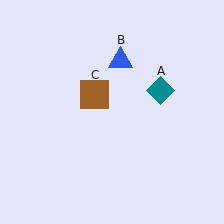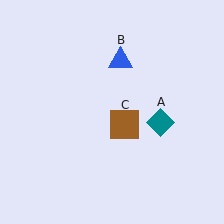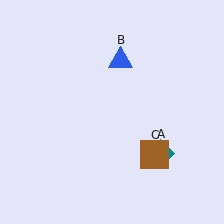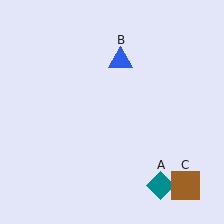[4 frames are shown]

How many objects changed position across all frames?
2 objects changed position: teal diamond (object A), brown square (object C).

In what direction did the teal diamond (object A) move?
The teal diamond (object A) moved down.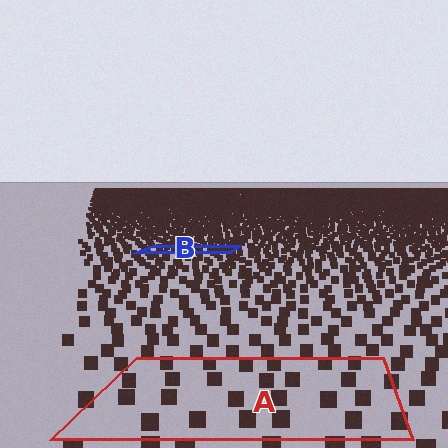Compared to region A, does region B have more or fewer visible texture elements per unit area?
Region B has more texture elements per unit area — they are packed more densely because it is farther away.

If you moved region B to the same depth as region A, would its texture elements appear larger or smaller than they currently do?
They would appear larger. At a closer depth, the same texture elements are projected at a bigger on-screen size.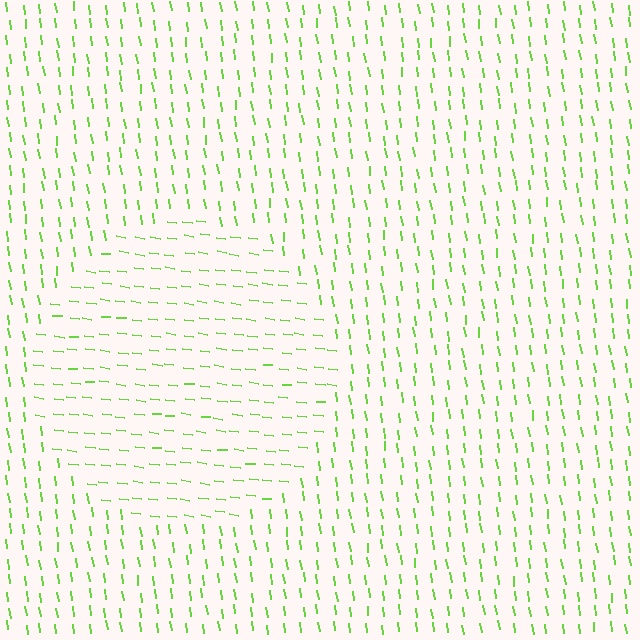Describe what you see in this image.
The image is filled with small lime line segments. A circle region in the image has lines oriented differently from the surrounding lines, creating a visible texture boundary.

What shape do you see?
I see a circle.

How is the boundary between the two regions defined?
The boundary is defined purely by a change in line orientation (approximately 75 degrees difference). All lines are the same color and thickness.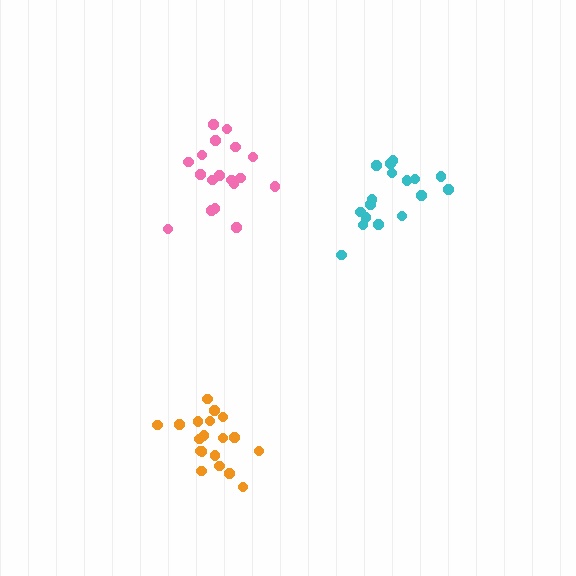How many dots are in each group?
Group 1: 17 dots, Group 2: 19 dots, Group 3: 18 dots (54 total).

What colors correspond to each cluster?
The clusters are colored: cyan, orange, pink.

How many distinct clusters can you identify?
There are 3 distinct clusters.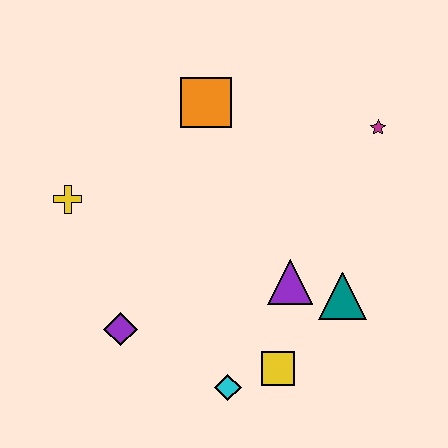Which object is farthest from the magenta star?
The purple diamond is farthest from the magenta star.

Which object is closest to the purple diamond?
The cyan diamond is closest to the purple diamond.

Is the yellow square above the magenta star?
No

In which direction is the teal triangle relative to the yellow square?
The teal triangle is above the yellow square.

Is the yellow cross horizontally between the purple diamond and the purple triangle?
No